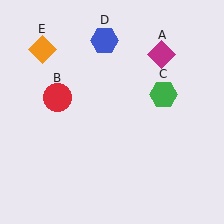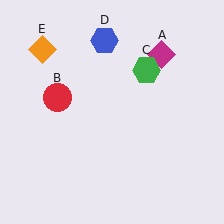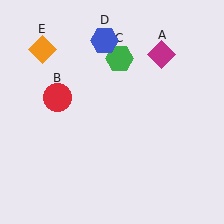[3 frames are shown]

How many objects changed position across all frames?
1 object changed position: green hexagon (object C).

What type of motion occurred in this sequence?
The green hexagon (object C) rotated counterclockwise around the center of the scene.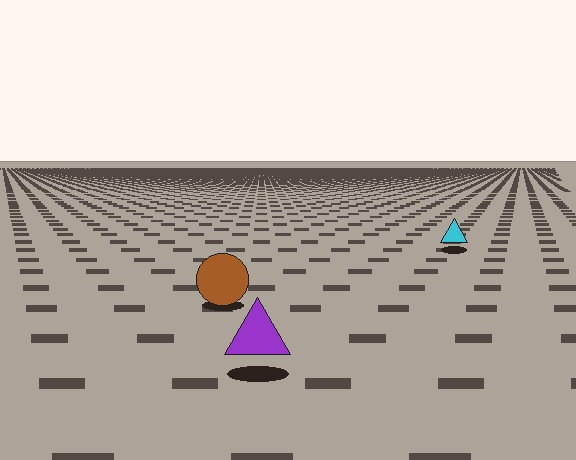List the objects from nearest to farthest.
From nearest to farthest: the purple triangle, the brown circle, the cyan triangle.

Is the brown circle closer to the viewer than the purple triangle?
No. The purple triangle is closer — you can tell from the texture gradient: the ground texture is coarser near it.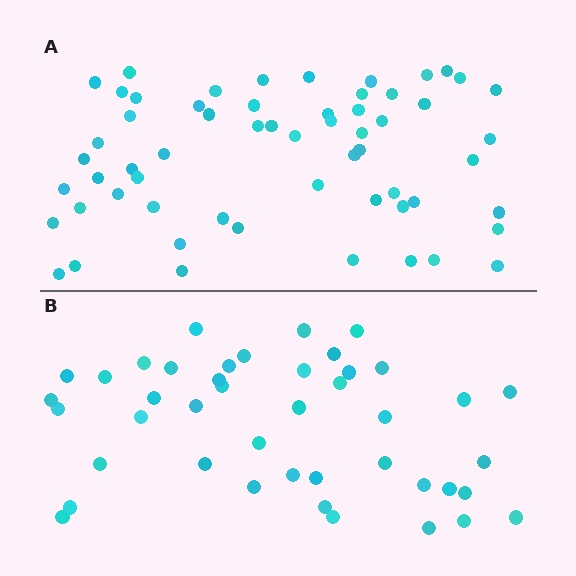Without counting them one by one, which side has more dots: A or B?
Region A (the top region) has more dots.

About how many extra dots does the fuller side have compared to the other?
Region A has approximately 15 more dots than region B.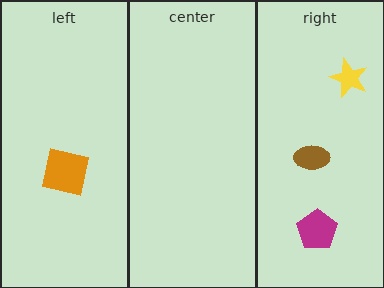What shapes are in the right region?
The brown ellipse, the yellow star, the magenta pentagon.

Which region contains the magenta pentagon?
The right region.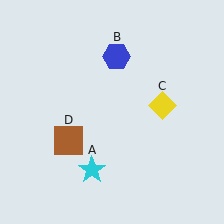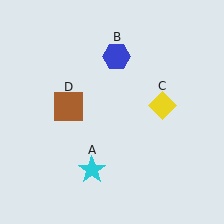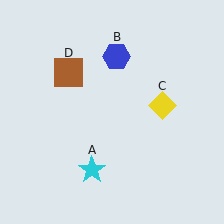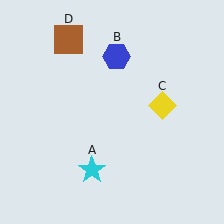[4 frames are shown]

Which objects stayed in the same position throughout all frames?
Cyan star (object A) and blue hexagon (object B) and yellow diamond (object C) remained stationary.